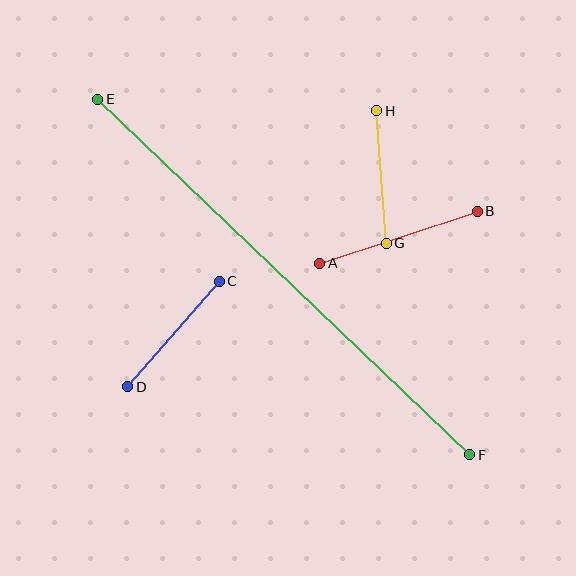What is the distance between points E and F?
The distance is approximately 514 pixels.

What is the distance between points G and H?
The distance is approximately 133 pixels.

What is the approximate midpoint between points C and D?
The midpoint is at approximately (173, 334) pixels.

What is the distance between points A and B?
The distance is approximately 166 pixels.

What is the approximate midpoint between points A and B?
The midpoint is at approximately (399, 237) pixels.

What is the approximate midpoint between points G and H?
The midpoint is at approximately (381, 177) pixels.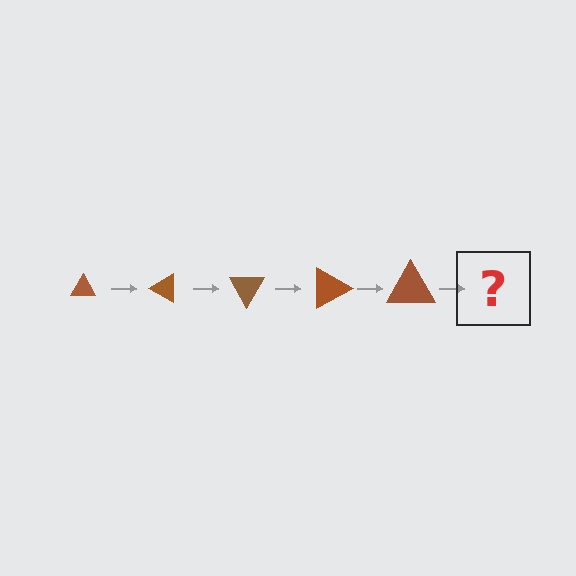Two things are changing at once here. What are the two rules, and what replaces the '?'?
The two rules are that the triangle grows larger each step and it rotates 30 degrees each step. The '?' should be a triangle, larger than the previous one and rotated 150 degrees from the start.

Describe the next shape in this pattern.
It should be a triangle, larger than the previous one and rotated 150 degrees from the start.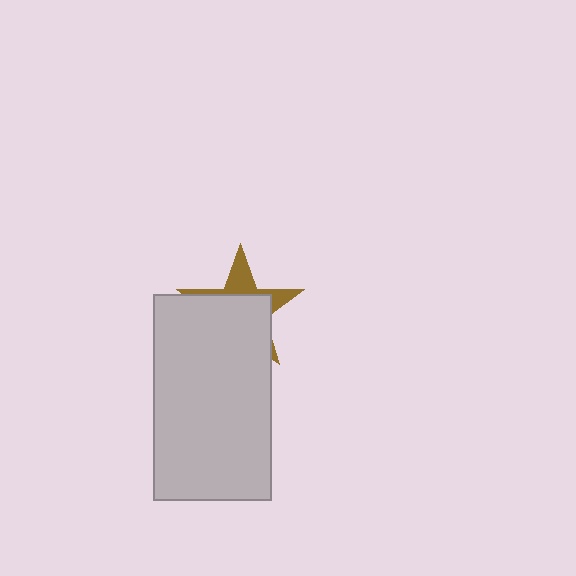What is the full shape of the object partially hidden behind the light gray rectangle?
The partially hidden object is a brown star.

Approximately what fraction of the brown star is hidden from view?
Roughly 69% of the brown star is hidden behind the light gray rectangle.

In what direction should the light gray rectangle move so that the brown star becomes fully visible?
The light gray rectangle should move down. That is the shortest direction to clear the overlap and leave the brown star fully visible.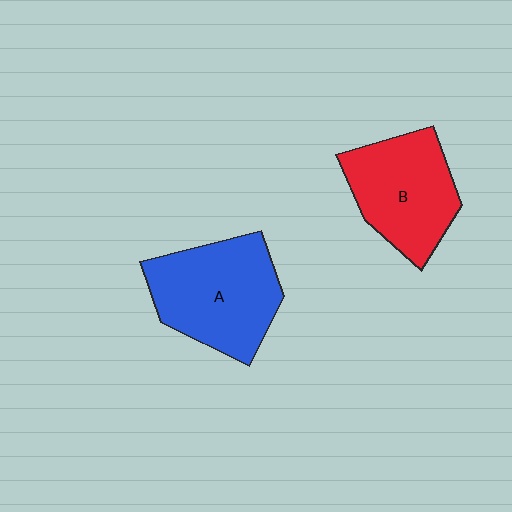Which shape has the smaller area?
Shape B (red).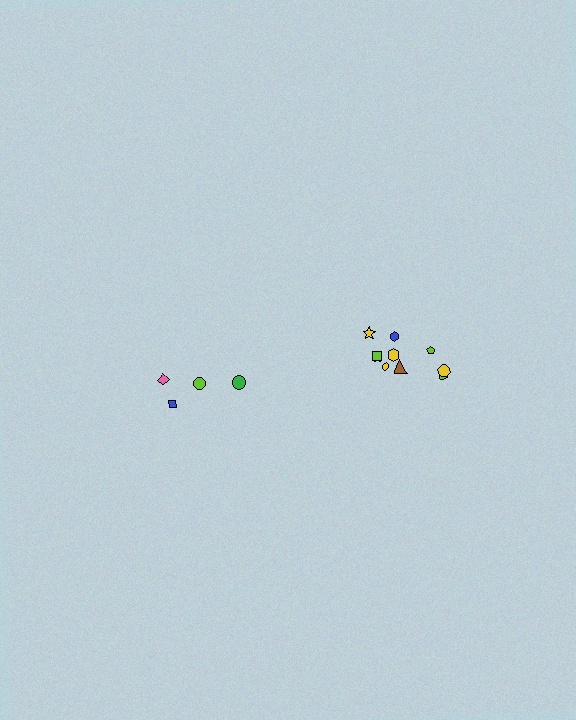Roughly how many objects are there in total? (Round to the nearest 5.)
Roughly 15 objects in total.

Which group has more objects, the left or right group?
The right group.